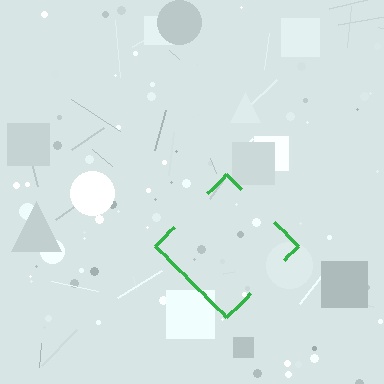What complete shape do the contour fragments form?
The contour fragments form a diamond.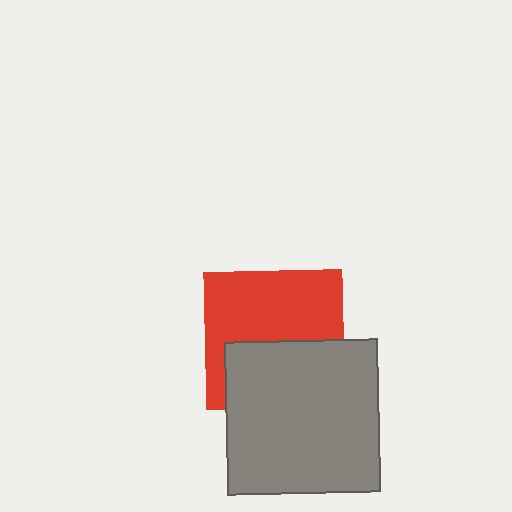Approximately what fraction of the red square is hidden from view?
Roughly 43% of the red square is hidden behind the gray square.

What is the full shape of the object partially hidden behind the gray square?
The partially hidden object is a red square.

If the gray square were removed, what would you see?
You would see the complete red square.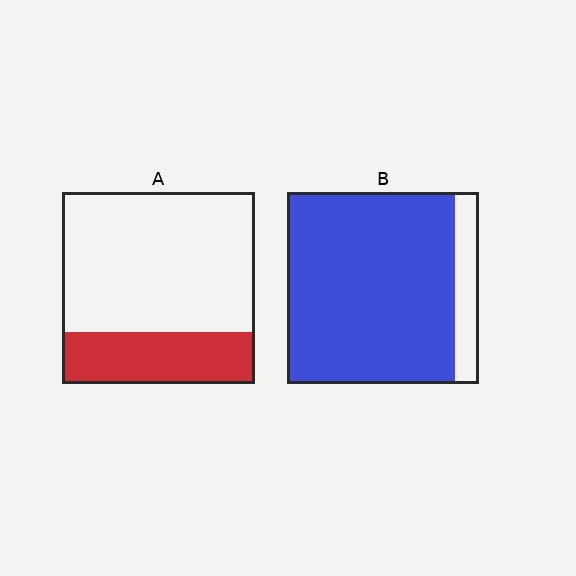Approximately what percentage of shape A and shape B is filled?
A is approximately 25% and B is approximately 90%.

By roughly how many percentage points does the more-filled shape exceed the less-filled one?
By roughly 60 percentage points (B over A).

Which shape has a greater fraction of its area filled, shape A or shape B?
Shape B.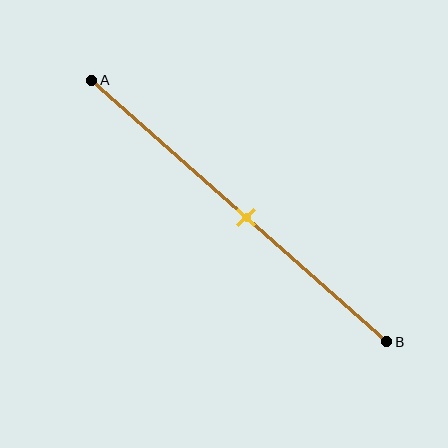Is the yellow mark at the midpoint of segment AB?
Yes, the mark is approximately at the midpoint.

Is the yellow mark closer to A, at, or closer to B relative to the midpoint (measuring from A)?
The yellow mark is approximately at the midpoint of segment AB.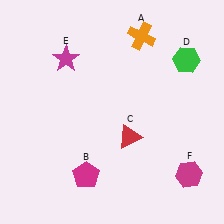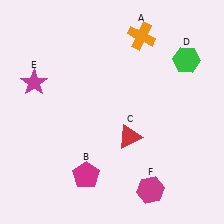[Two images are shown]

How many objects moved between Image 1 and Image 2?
2 objects moved between the two images.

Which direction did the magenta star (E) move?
The magenta star (E) moved left.